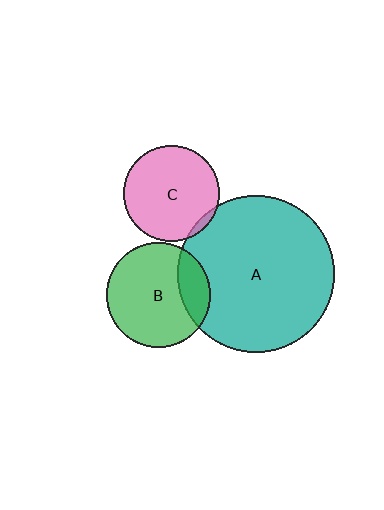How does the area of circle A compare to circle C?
Approximately 2.7 times.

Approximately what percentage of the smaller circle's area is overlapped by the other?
Approximately 5%.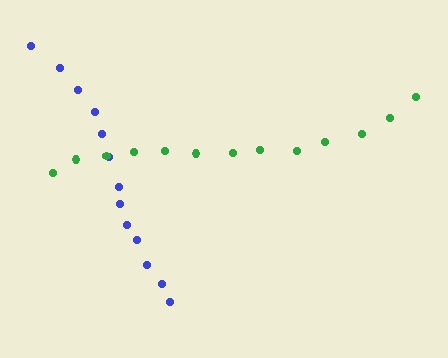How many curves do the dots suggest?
There are 2 distinct paths.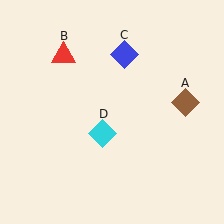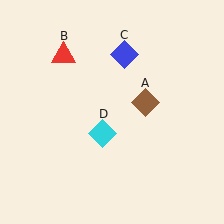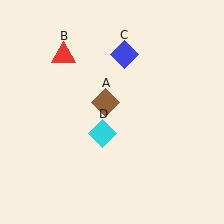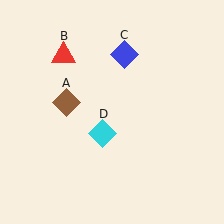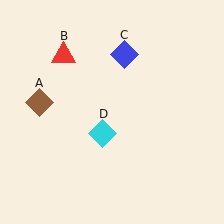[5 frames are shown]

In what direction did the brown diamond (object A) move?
The brown diamond (object A) moved left.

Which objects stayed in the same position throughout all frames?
Red triangle (object B) and blue diamond (object C) and cyan diamond (object D) remained stationary.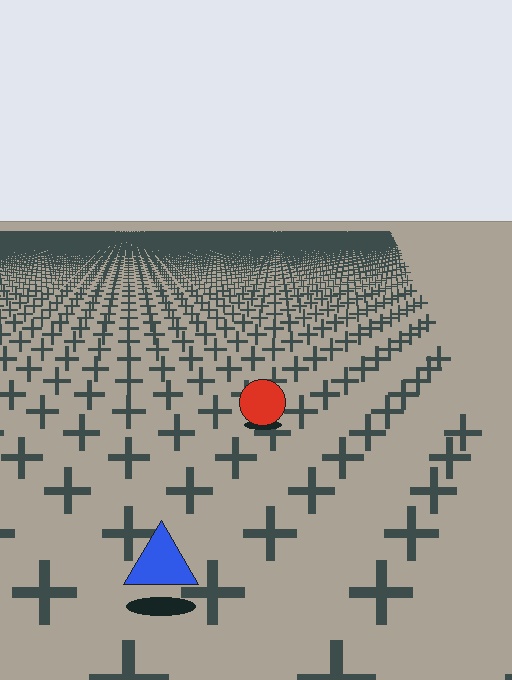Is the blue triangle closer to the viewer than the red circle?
Yes. The blue triangle is closer — you can tell from the texture gradient: the ground texture is coarser near it.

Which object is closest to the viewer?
The blue triangle is closest. The texture marks near it are larger and more spread out.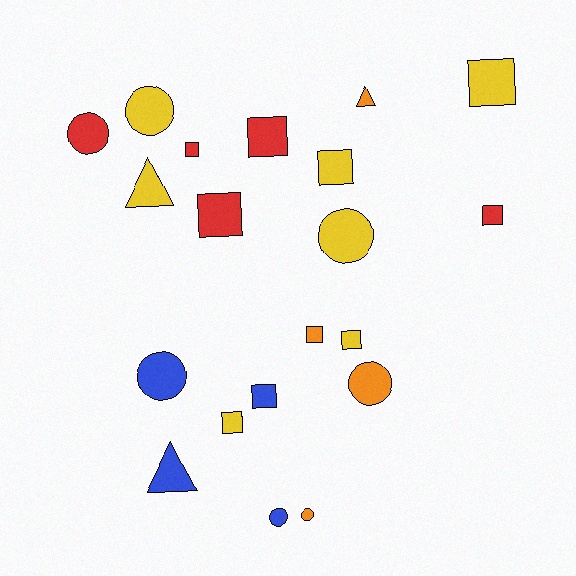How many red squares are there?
There are 4 red squares.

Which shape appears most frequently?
Square, with 10 objects.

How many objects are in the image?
There are 20 objects.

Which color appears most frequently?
Yellow, with 7 objects.